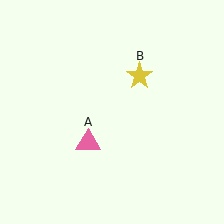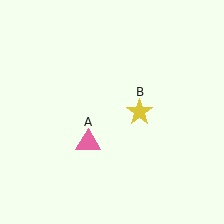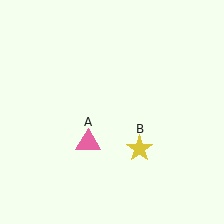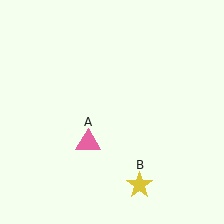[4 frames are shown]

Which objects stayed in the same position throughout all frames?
Pink triangle (object A) remained stationary.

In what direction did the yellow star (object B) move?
The yellow star (object B) moved down.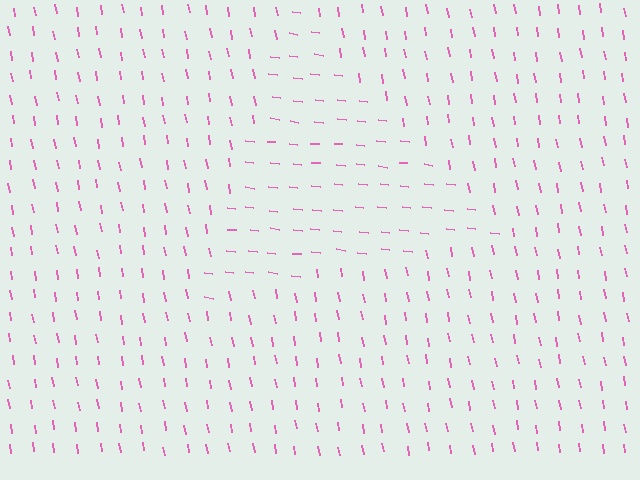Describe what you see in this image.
The image is filled with small pink line segments. A triangle region in the image has lines oriented differently from the surrounding lines, creating a visible texture boundary.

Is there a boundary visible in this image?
Yes, there is a texture boundary formed by a change in line orientation.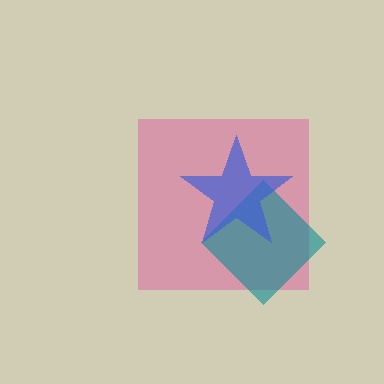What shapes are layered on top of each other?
The layered shapes are: a pink square, a teal diamond, a blue star.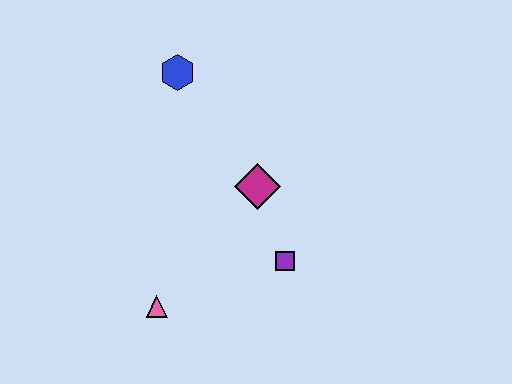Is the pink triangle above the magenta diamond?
No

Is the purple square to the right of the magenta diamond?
Yes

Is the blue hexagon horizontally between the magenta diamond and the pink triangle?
Yes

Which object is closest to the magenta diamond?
The purple square is closest to the magenta diamond.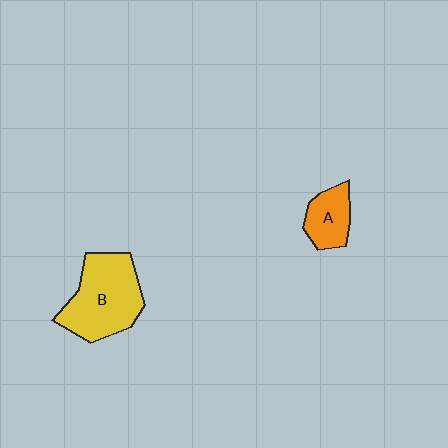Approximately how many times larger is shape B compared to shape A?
Approximately 2.2 times.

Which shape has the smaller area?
Shape A (orange).